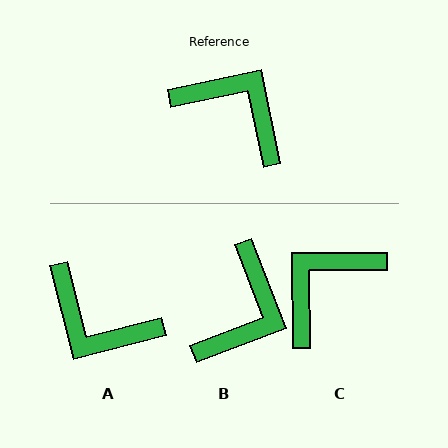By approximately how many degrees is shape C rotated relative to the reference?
Approximately 79 degrees counter-clockwise.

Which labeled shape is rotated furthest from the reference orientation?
A, about 177 degrees away.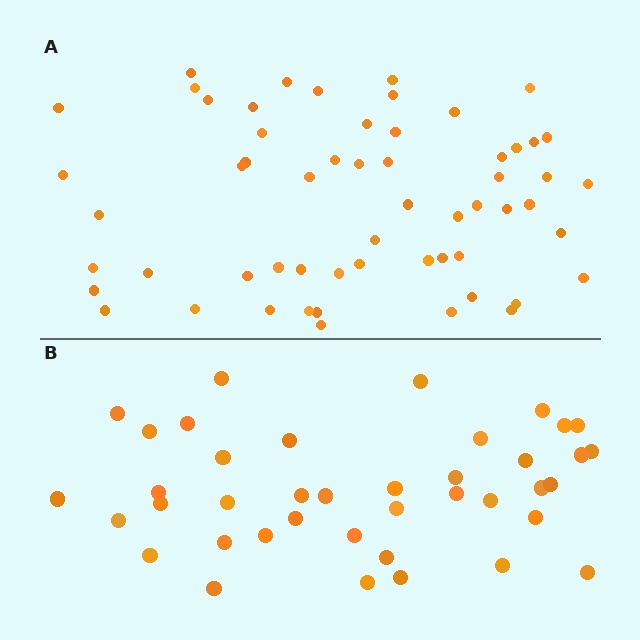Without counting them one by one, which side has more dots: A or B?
Region A (the top region) has more dots.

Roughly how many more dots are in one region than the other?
Region A has approximately 20 more dots than region B.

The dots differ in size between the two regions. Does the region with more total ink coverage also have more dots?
No. Region B has more total ink coverage because its dots are larger, but region A actually contains more individual dots. Total area can be misleading — the number of items is what matters here.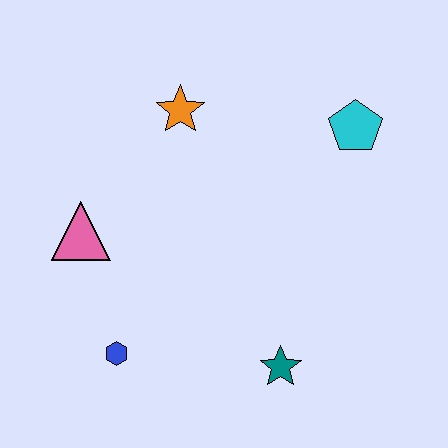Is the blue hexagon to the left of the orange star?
Yes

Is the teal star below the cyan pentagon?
Yes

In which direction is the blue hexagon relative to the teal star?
The blue hexagon is to the left of the teal star.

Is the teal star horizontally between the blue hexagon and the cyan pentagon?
Yes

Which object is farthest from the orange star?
The teal star is farthest from the orange star.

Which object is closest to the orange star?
The pink triangle is closest to the orange star.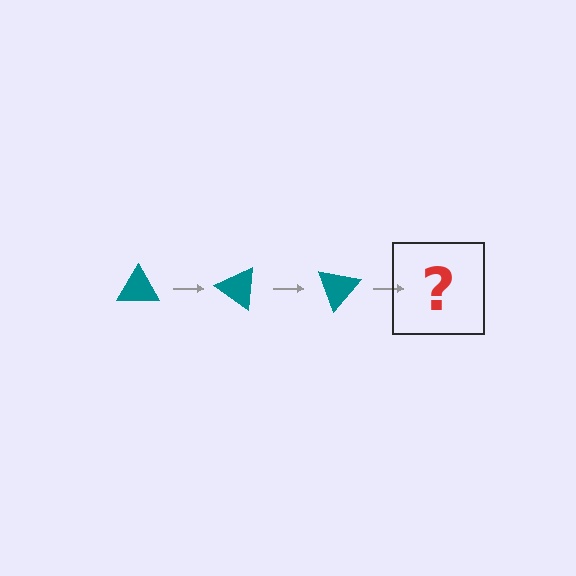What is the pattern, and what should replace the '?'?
The pattern is that the triangle rotates 35 degrees each step. The '?' should be a teal triangle rotated 105 degrees.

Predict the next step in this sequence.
The next step is a teal triangle rotated 105 degrees.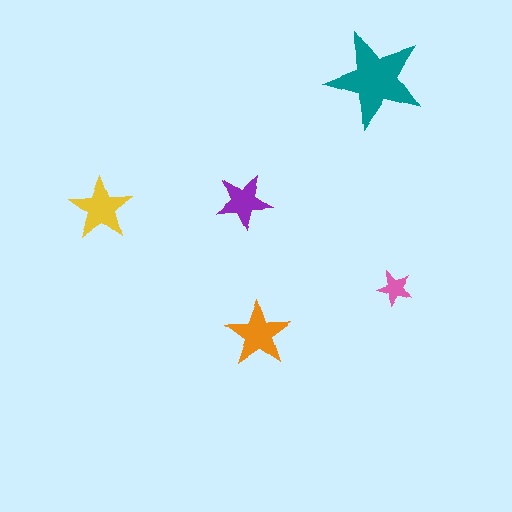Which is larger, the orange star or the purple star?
The orange one.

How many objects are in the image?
There are 5 objects in the image.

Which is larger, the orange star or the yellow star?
The orange one.